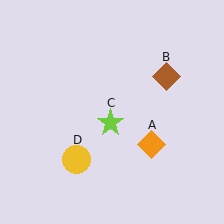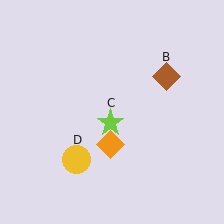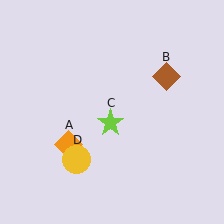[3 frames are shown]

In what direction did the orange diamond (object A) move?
The orange diamond (object A) moved left.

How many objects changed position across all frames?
1 object changed position: orange diamond (object A).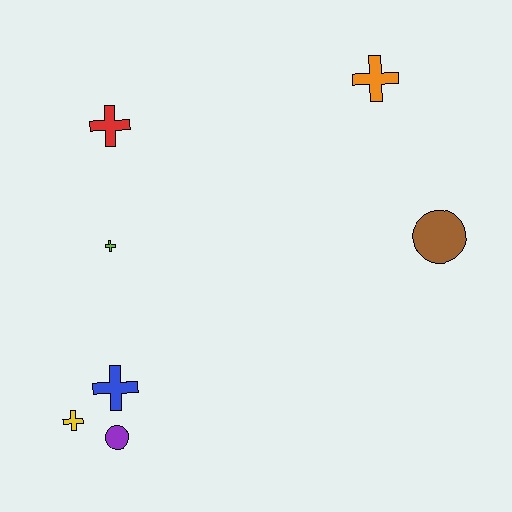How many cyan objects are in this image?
There are no cyan objects.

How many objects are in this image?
There are 7 objects.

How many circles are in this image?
There are 2 circles.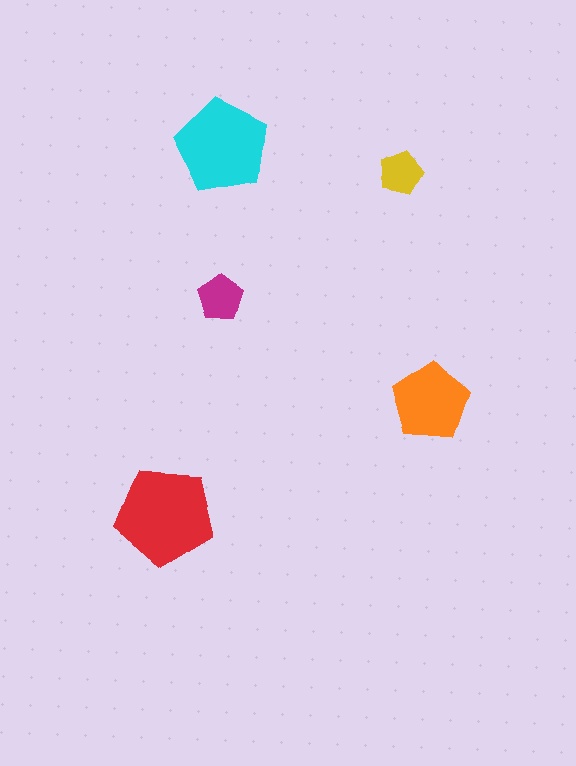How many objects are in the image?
There are 5 objects in the image.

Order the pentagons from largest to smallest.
the red one, the cyan one, the orange one, the magenta one, the yellow one.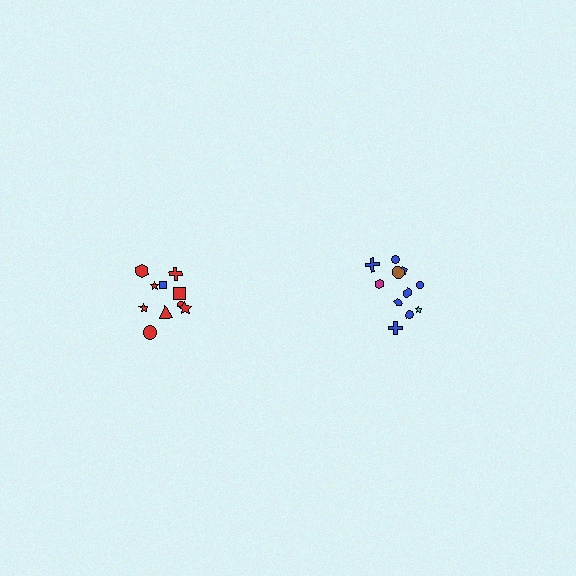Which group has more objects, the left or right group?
The right group.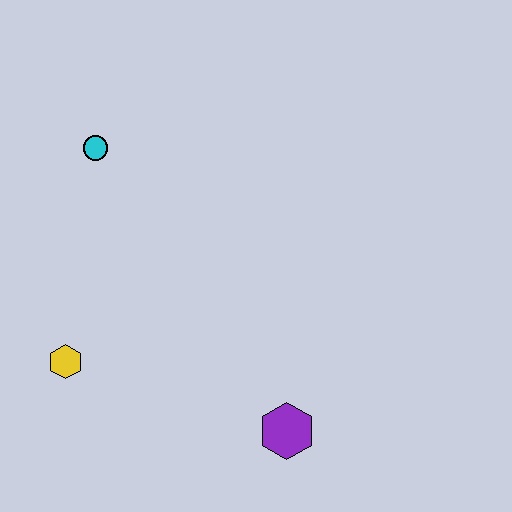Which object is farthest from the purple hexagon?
The cyan circle is farthest from the purple hexagon.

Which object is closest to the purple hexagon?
The yellow hexagon is closest to the purple hexagon.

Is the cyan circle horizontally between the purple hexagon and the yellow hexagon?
Yes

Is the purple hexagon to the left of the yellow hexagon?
No